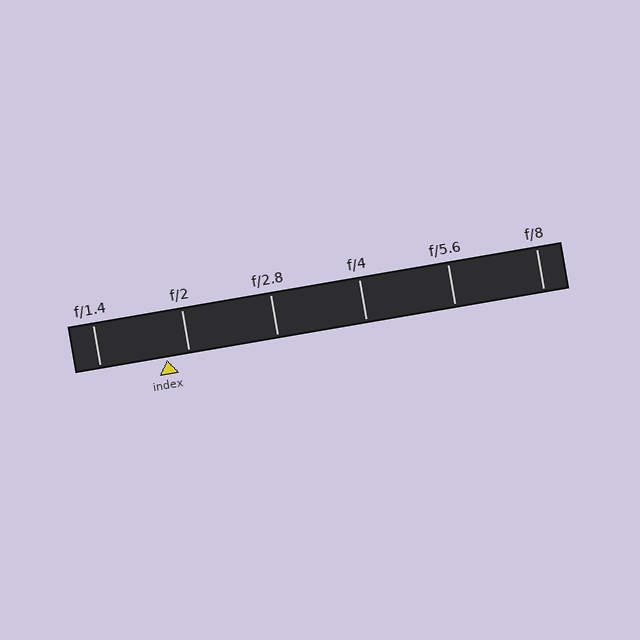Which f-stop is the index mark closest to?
The index mark is closest to f/2.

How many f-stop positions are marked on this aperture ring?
There are 6 f-stop positions marked.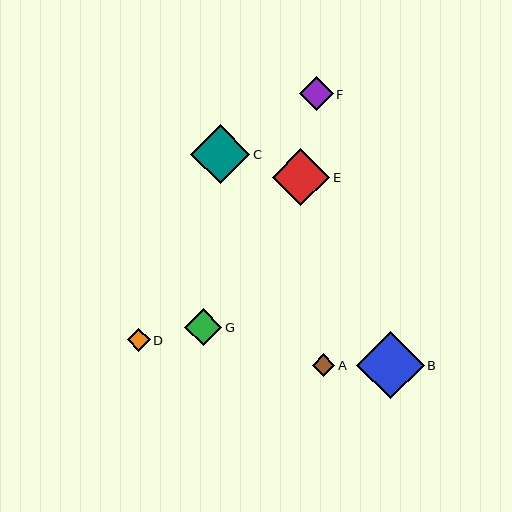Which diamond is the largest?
Diamond B is the largest with a size of approximately 67 pixels.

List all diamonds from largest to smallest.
From largest to smallest: B, C, E, G, F, D, A.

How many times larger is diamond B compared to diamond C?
Diamond B is approximately 1.1 times the size of diamond C.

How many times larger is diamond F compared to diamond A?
Diamond F is approximately 1.5 times the size of diamond A.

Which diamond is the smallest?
Diamond A is the smallest with a size of approximately 23 pixels.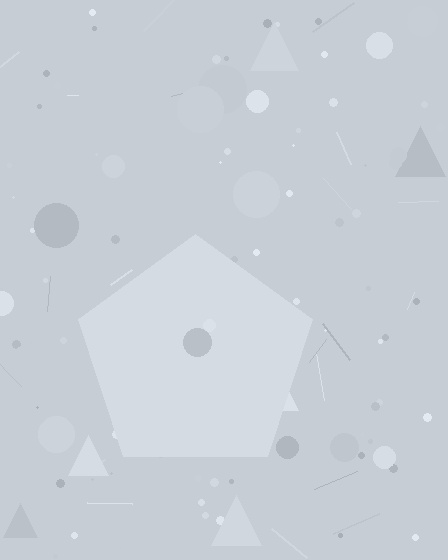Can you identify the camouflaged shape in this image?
The camouflaged shape is a pentagon.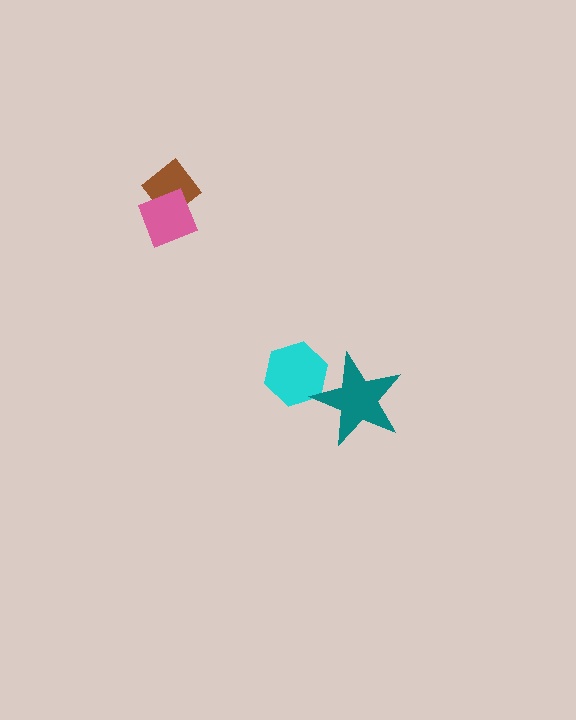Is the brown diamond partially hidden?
Yes, it is partially covered by another shape.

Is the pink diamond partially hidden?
No, no other shape covers it.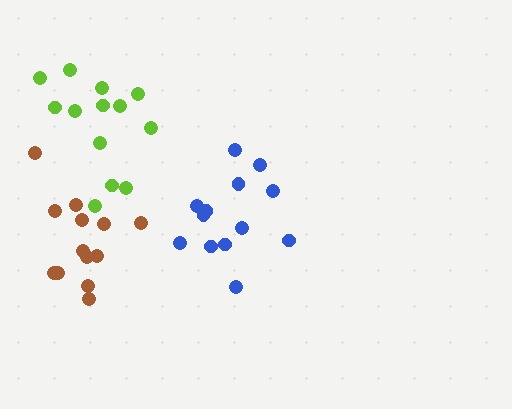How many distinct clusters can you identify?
There are 3 distinct clusters.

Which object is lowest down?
The brown cluster is bottommost.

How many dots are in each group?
Group 1: 13 dots, Group 2: 13 dots, Group 3: 13 dots (39 total).